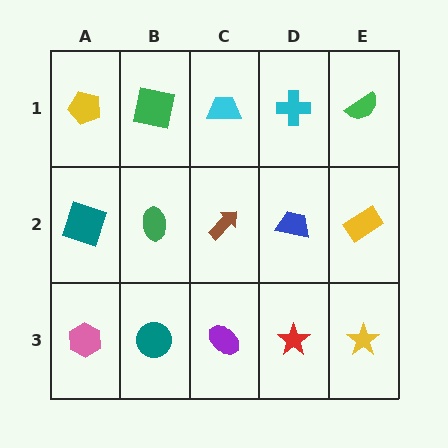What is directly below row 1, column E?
A yellow rectangle.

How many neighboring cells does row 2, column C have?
4.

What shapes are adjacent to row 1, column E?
A yellow rectangle (row 2, column E), a cyan cross (row 1, column D).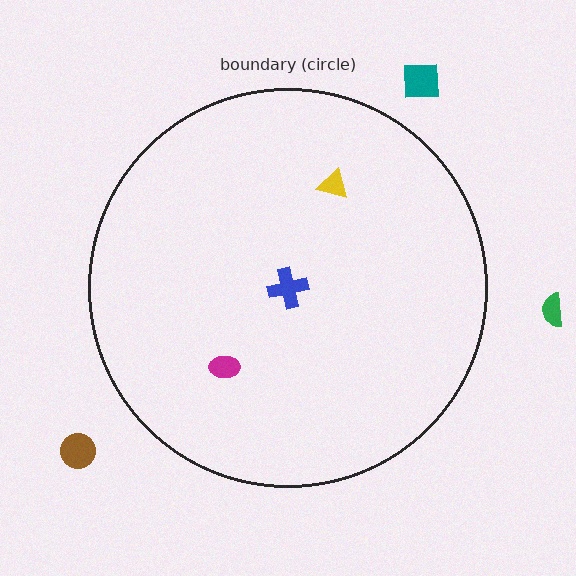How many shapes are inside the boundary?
3 inside, 3 outside.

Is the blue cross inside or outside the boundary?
Inside.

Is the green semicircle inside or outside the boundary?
Outside.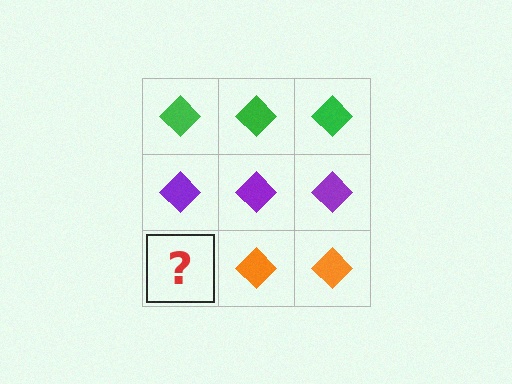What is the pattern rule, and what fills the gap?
The rule is that each row has a consistent color. The gap should be filled with an orange diamond.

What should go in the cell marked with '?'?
The missing cell should contain an orange diamond.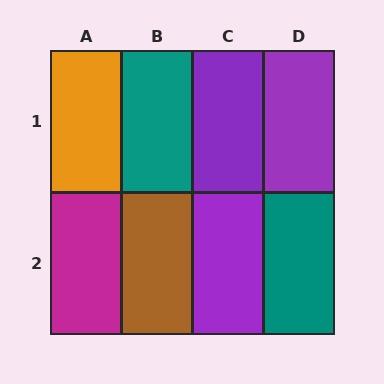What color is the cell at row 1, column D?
Purple.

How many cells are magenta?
1 cell is magenta.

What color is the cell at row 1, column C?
Purple.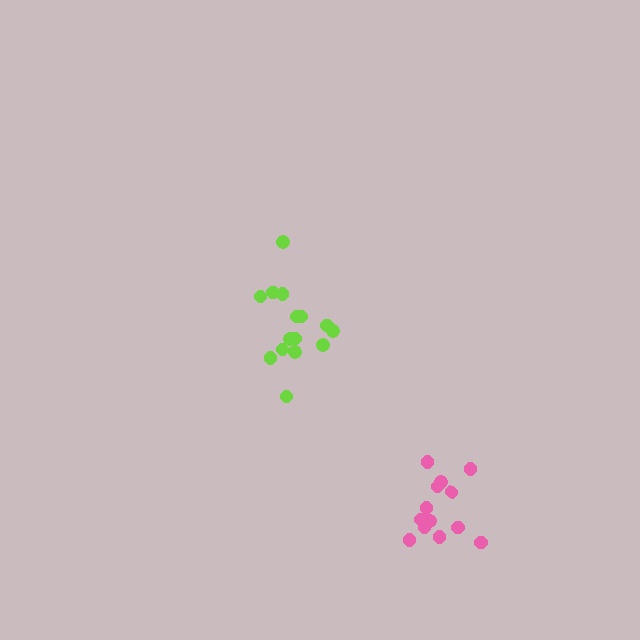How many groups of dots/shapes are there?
There are 2 groups.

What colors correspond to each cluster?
The clusters are colored: lime, pink.